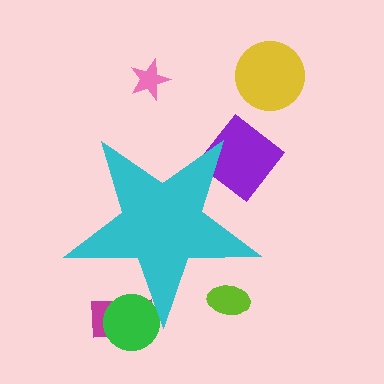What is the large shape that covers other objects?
A cyan star.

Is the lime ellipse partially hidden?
Yes, the lime ellipse is partially hidden behind the cyan star.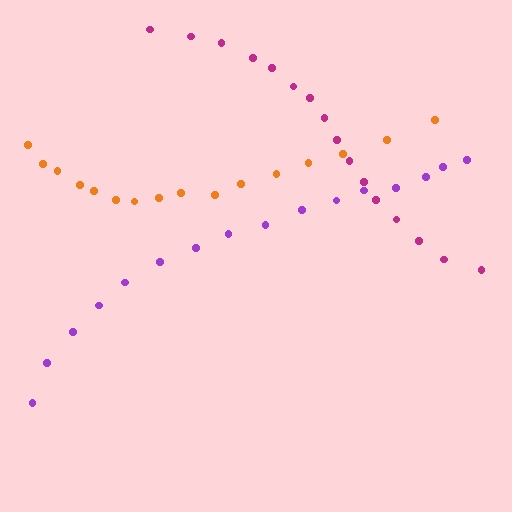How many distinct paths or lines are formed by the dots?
There are 3 distinct paths.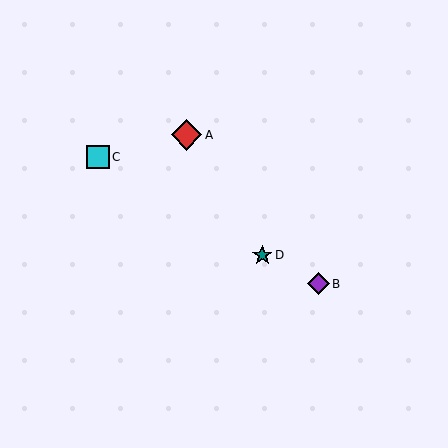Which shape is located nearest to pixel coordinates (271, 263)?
The teal star (labeled D) at (262, 255) is nearest to that location.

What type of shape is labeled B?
Shape B is a purple diamond.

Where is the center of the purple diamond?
The center of the purple diamond is at (318, 284).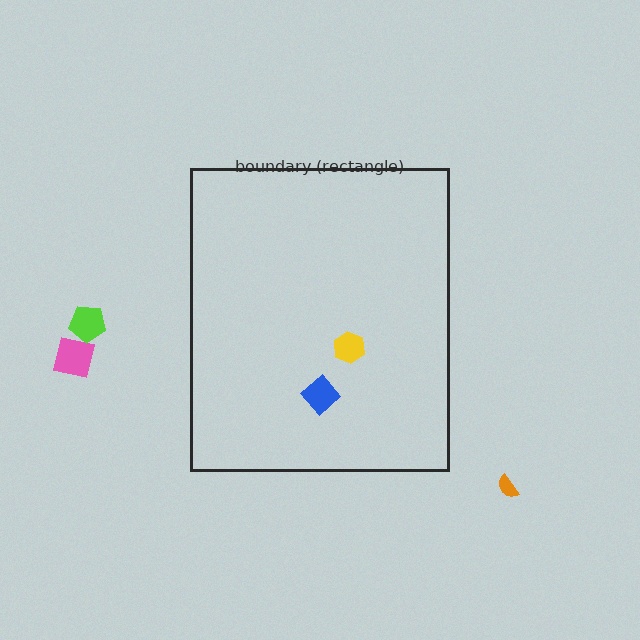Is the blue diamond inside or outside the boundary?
Inside.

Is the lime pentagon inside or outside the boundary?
Outside.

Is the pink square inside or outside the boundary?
Outside.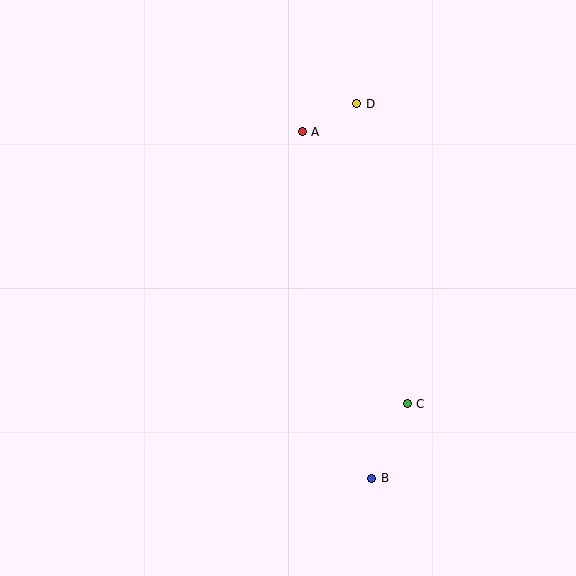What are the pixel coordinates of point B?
Point B is at (372, 478).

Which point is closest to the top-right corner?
Point D is closest to the top-right corner.